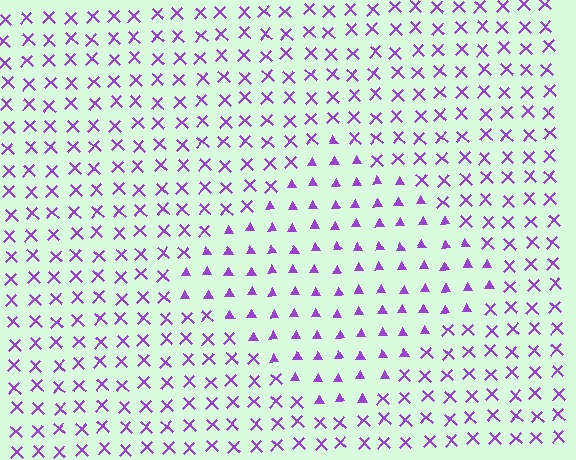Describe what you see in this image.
The image is filled with small purple elements arranged in a uniform grid. A diamond-shaped region contains triangles, while the surrounding area contains X marks. The boundary is defined purely by the change in element shape.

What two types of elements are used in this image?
The image uses triangles inside the diamond region and X marks outside it.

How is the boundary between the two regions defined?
The boundary is defined by a change in element shape: triangles inside vs. X marks outside. All elements share the same color and spacing.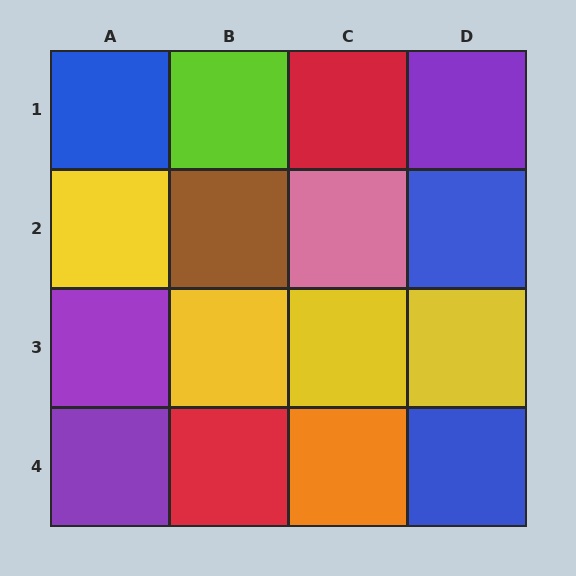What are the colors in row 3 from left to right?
Purple, yellow, yellow, yellow.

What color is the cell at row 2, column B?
Brown.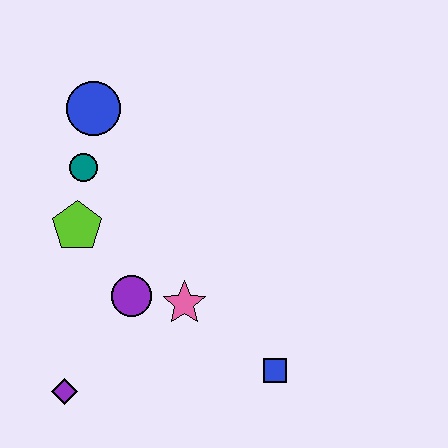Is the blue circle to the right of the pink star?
No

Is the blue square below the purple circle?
Yes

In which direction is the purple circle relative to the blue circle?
The purple circle is below the blue circle.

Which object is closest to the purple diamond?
The purple circle is closest to the purple diamond.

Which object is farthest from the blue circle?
The blue square is farthest from the blue circle.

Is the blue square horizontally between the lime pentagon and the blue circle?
No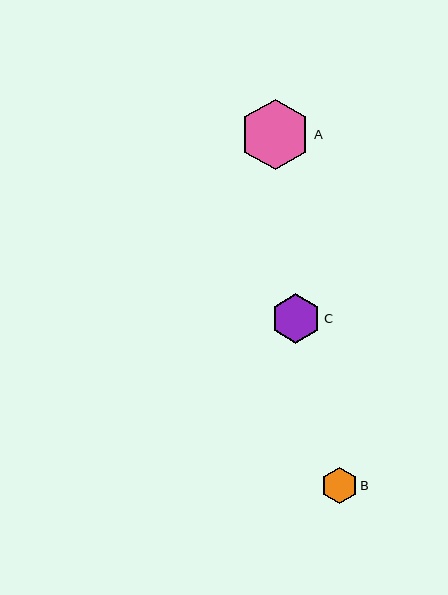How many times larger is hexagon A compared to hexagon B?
Hexagon A is approximately 1.9 times the size of hexagon B.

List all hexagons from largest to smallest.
From largest to smallest: A, C, B.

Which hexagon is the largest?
Hexagon A is the largest with a size of approximately 70 pixels.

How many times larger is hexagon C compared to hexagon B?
Hexagon C is approximately 1.4 times the size of hexagon B.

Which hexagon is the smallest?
Hexagon B is the smallest with a size of approximately 36 pixels.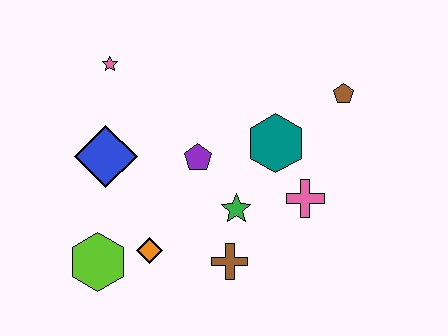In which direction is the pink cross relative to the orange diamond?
The pink cross is to the right of the orange diamond.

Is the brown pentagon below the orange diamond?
No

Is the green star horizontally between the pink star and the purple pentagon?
No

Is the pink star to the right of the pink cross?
No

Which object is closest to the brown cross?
The green star is closest to the brown cross.